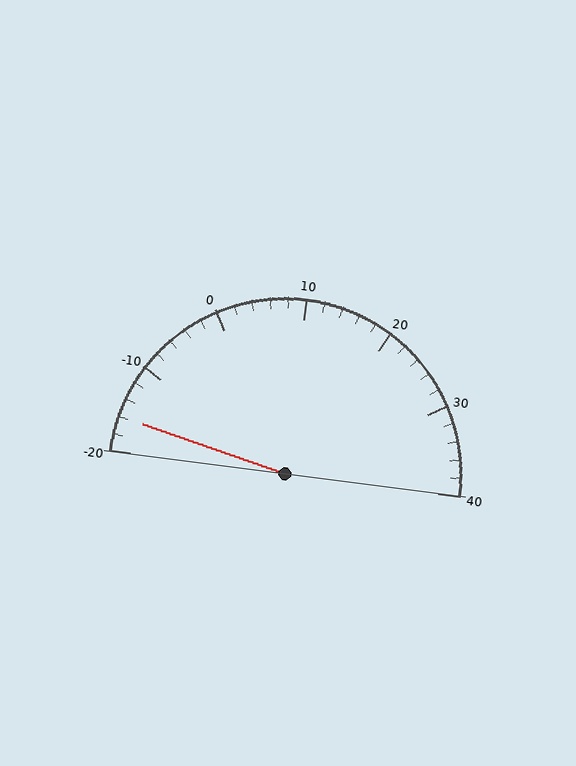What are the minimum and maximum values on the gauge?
The gauge ranges from -20 to 40.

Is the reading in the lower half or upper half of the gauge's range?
The reading is in the lower half of the range (-20 to 40).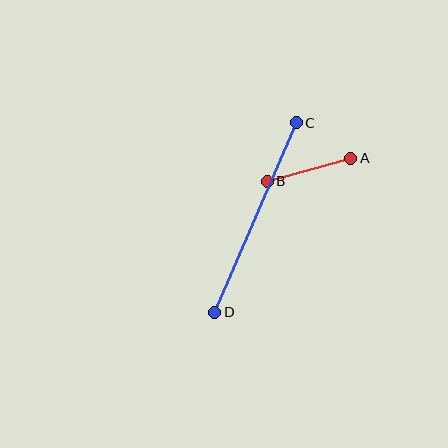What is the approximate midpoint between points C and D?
The midpoint is at approximately (256, 218) pixels.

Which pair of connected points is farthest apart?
Points C and D are farthest apart.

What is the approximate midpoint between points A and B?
The midpoint is at approximately (309, 170) pixels.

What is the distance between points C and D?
The distance is approximately 206 pixels.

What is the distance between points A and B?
The distance is approximately 86 pixels.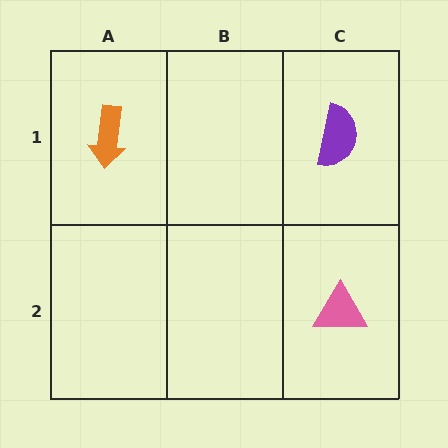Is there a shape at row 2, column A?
No, that cell is empty.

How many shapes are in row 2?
1 shape.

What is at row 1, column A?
An orange arrow.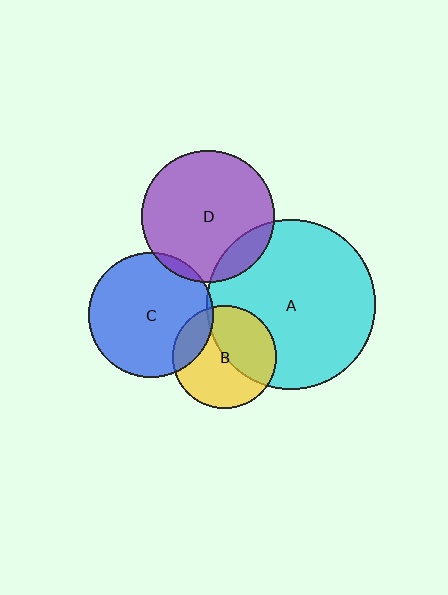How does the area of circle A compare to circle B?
Approximately 2.7 times.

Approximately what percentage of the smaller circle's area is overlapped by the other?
Approximately 5%.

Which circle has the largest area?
Circle A (cyan).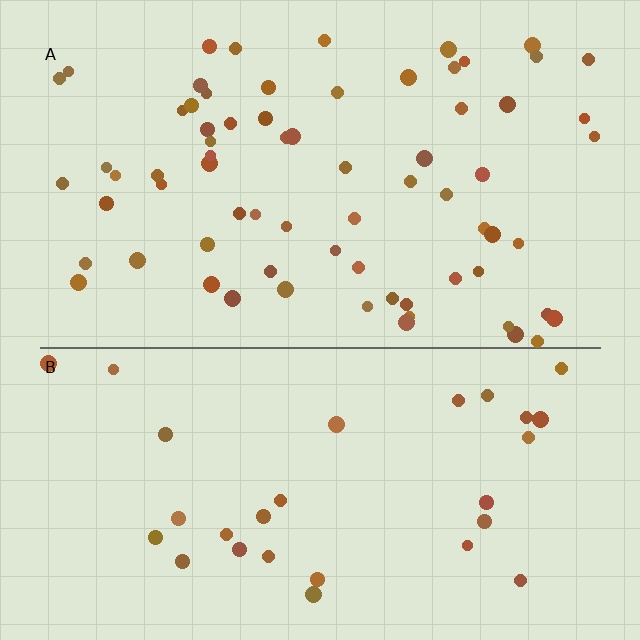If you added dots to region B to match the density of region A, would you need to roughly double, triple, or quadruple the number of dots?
Approximately double.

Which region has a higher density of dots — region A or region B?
A (the top).